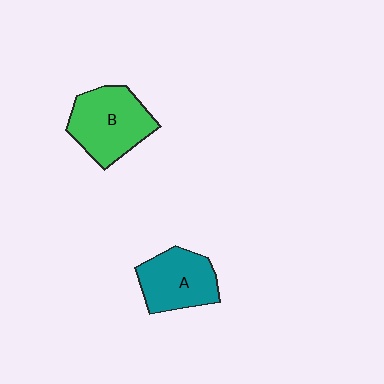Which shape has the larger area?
Shape B (green).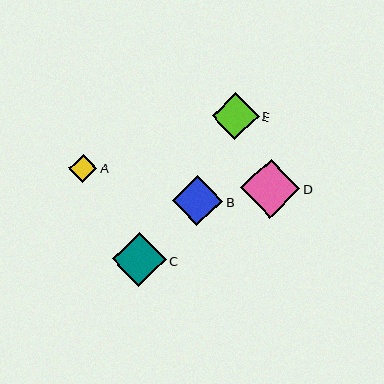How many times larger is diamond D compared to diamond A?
Diamond D is approximately 2.1 times the size of diamond A.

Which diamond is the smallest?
Diamond A is the smallest with a size of approximately 28 pixels.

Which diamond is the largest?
Diamond D is the largest with a size of approximately 59 pixels.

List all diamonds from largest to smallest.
From largest to smallest: D, C, B, E, A.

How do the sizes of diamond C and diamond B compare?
Diamond C and diamond B are approximately the same size.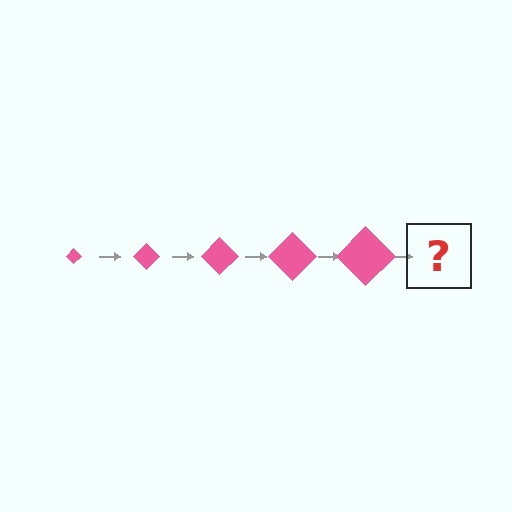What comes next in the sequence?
The next element should be a pink diamond, larger than the previous one.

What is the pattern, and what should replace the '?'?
The pattern is that the diamond gets progressively larger each step. The '?' should be a pink diamond, larger than the previous one.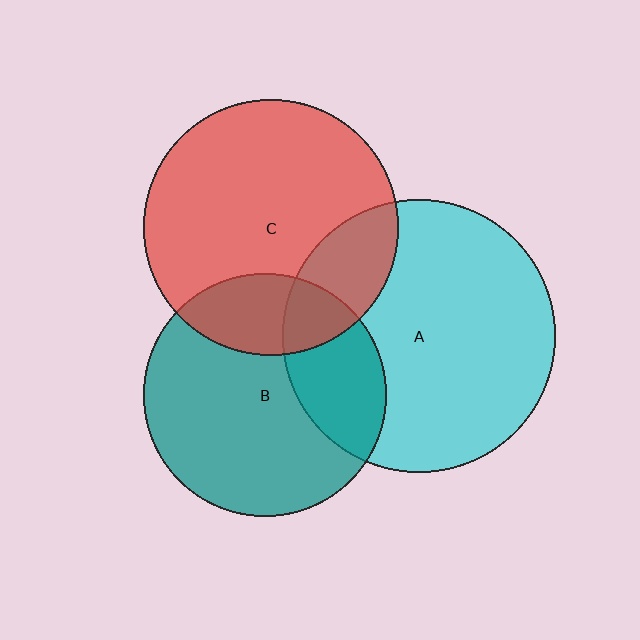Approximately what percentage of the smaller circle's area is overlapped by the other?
Approximately 20%.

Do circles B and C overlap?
Yes.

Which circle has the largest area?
Circle A (cyan).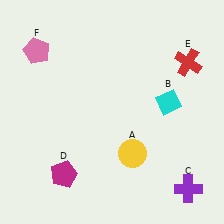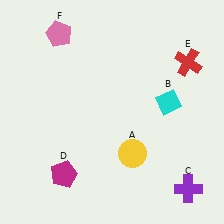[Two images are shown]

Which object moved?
The pink pentagon (F) moved right.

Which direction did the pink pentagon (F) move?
The pink pentagon (F) moved right.